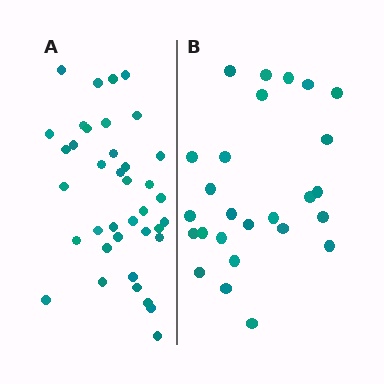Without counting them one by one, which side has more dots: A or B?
Region A (the left region) has more dots.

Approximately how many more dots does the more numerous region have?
Region A has roughly 12 or so more dots than region B.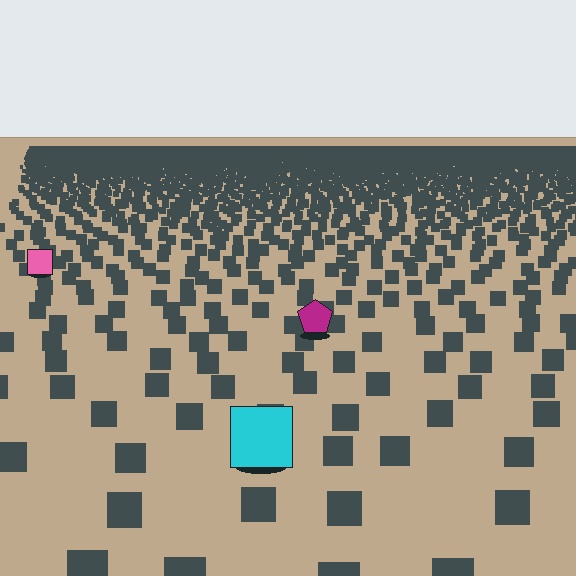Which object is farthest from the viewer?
The pink square is farthest from the viewer. It appears smaller and the ground texture around it is denser.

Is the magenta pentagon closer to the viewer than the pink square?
Yes. The magenta pentagon is closer — you can tell from the texture gradient: the ground texture is coarser near it.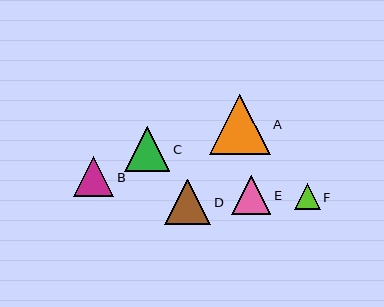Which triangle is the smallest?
Triangle F is the smallest with a size of approximately 26 pixels.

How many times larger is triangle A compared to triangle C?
Triangle A is approximately 1.4 times the size of triangle C.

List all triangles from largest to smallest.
From largest to smallest: A, D, C, B, E, F.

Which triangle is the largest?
Triangle A is the largest with a size of approximately 61 pixels.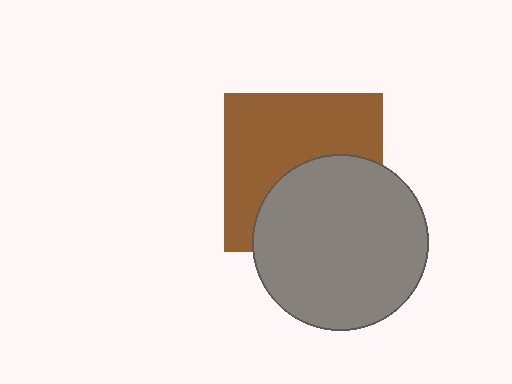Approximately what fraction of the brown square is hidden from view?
Roughly 43% of the brown square is hidden behind the gray circle.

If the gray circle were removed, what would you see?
You would see the complete brown square.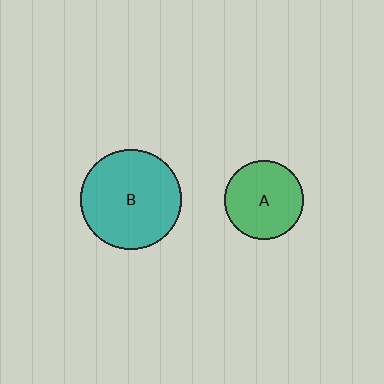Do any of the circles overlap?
No, none of the circles overlap.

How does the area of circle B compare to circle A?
Approximately 1.6 times.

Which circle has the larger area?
Circle B (teal).